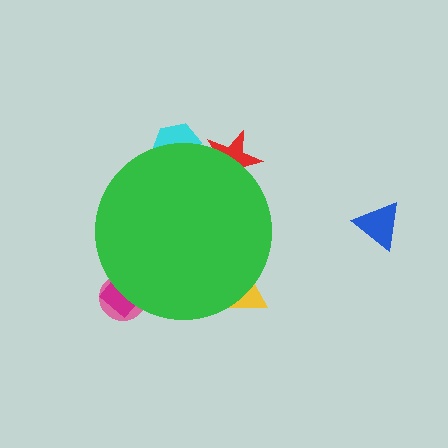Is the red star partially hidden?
Yes, the red star is partially hidden behind the green circle.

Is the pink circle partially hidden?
Yes, the pink circle is partially hidden behind the green circle.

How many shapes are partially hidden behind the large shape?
5 shapes are partially hidden.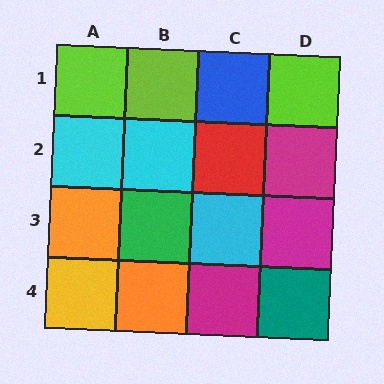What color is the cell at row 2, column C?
Red.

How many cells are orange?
2 cells are orange.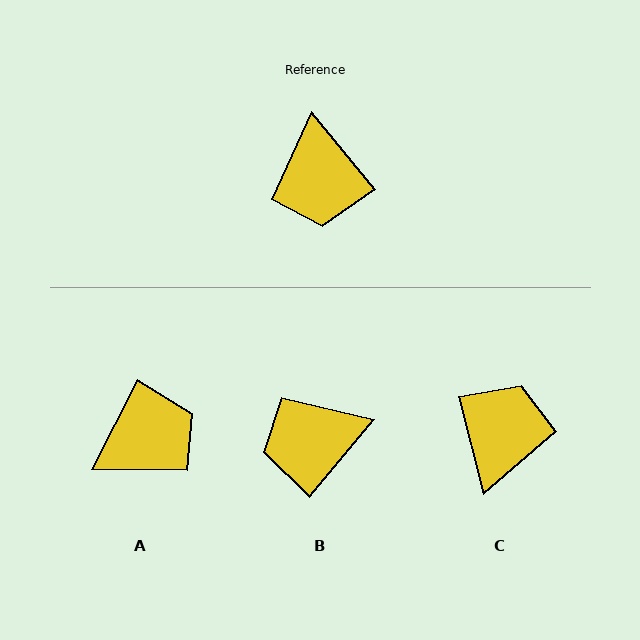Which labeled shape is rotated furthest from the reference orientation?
C, about 155 degrees away.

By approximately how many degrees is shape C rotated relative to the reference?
Approximately 155 degrees counter-clockwise.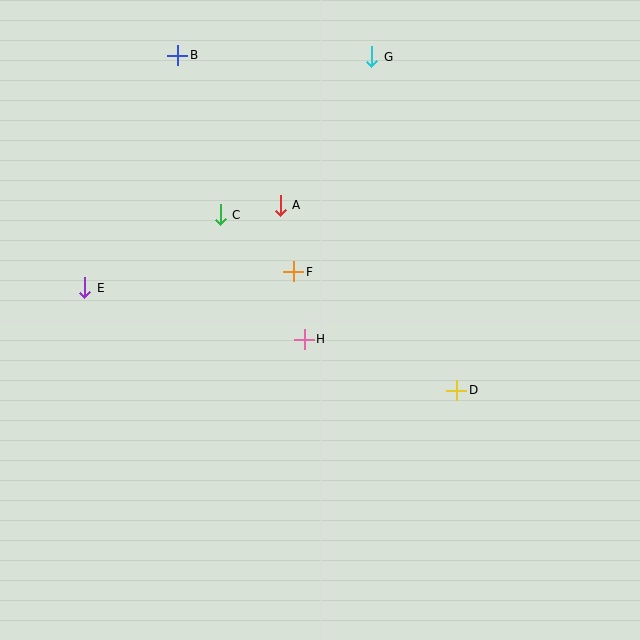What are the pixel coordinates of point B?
Point B is at (178, 55).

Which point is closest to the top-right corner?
Point G is closest to the top-right corner.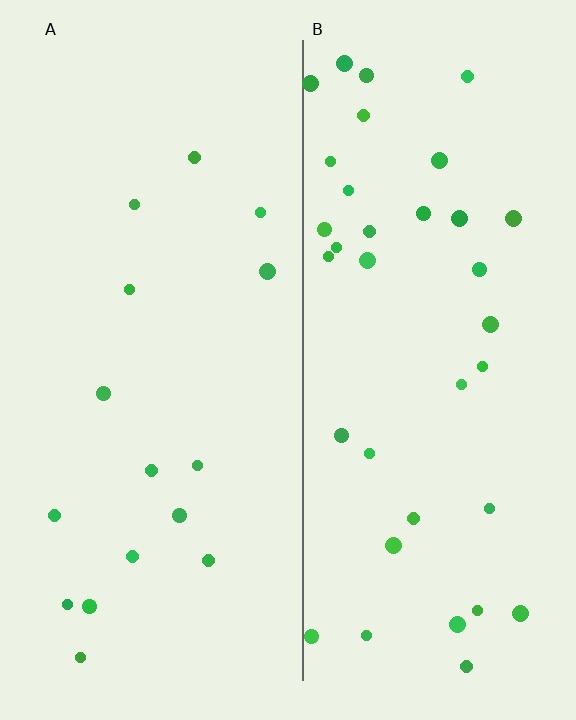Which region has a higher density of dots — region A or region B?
B (the right).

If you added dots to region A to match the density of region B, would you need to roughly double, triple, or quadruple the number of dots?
Approximately double.